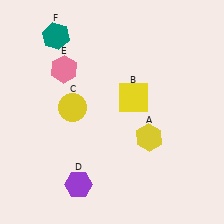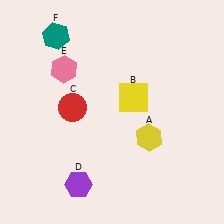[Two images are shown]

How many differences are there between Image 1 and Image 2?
There is 1 difference between the two images.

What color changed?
The circle (C) changed from yellow in Image 1 to red in Image 2.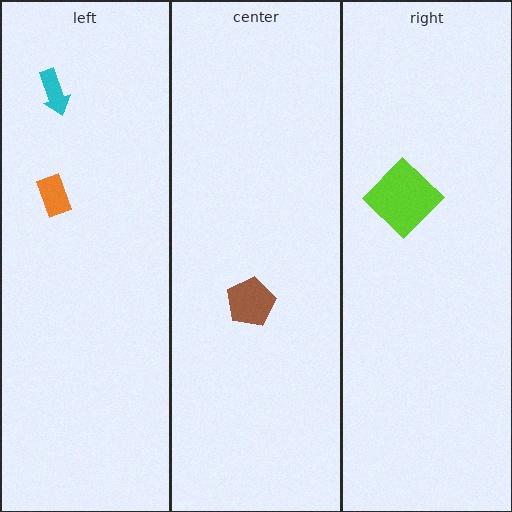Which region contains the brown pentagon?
The center region.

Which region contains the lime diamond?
The right region.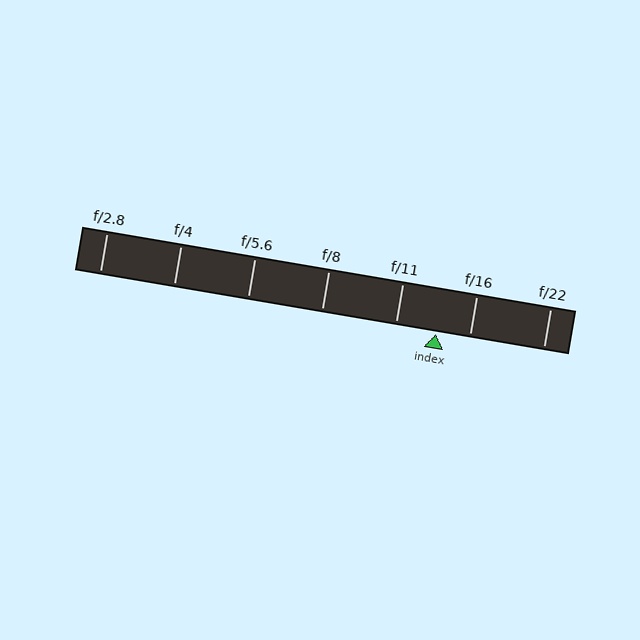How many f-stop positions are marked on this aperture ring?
There are 7 f-stop positions marked.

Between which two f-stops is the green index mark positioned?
The index mark is between f/11 and f/16.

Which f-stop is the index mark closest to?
The index mark is closest to f/16.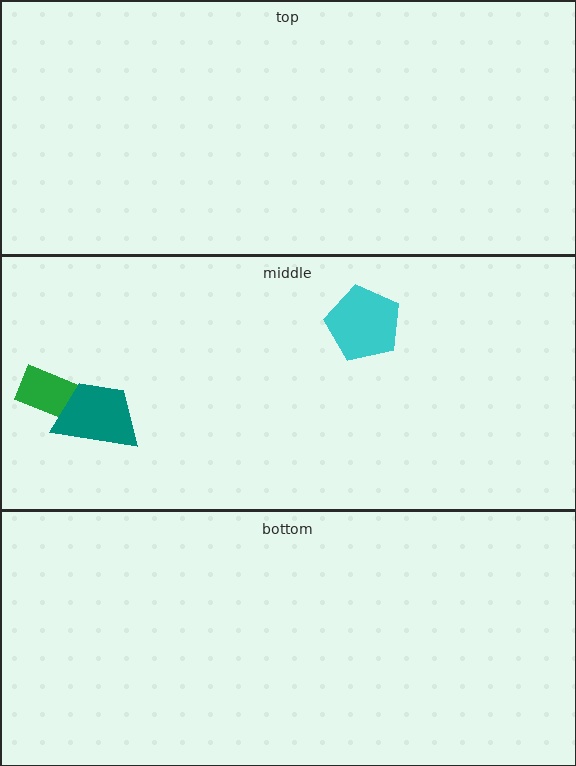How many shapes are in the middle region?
3.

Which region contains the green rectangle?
The middle region.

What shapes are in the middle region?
The cyan pentagon, the green rectangle, the teal trapezoid.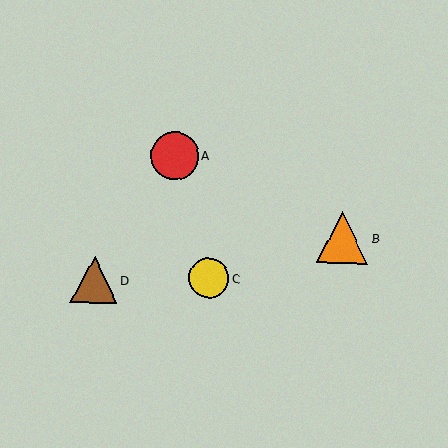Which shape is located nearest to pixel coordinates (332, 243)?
The orange triangle (labeled B) at (343, 238) is nearest to that location.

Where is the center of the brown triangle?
The center of the brown triangle is at (94, 280).